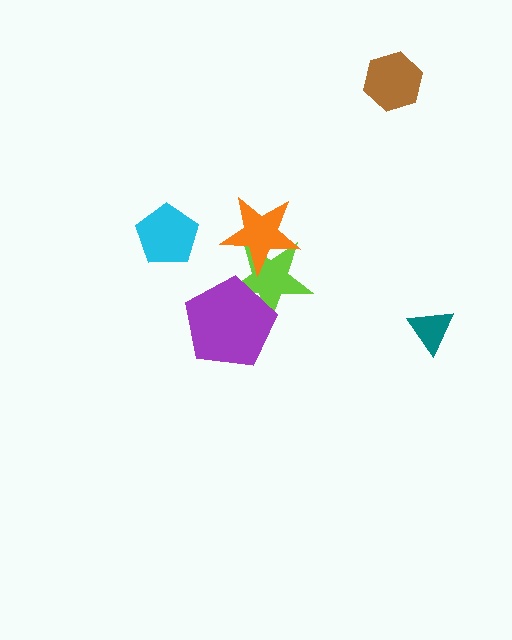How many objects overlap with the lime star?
2 objects overlap with the lime star.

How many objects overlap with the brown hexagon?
0 objects overlap with the brown hexagon.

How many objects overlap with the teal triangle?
0 objects overlap with the teal triangle.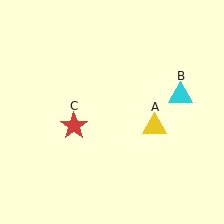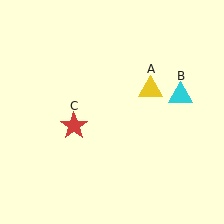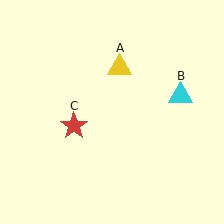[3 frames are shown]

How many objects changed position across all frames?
1 object changed position: yellow triangle (object A).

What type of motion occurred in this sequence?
The yellow triangle (object A) rotated counterclockwise around the center of the scene.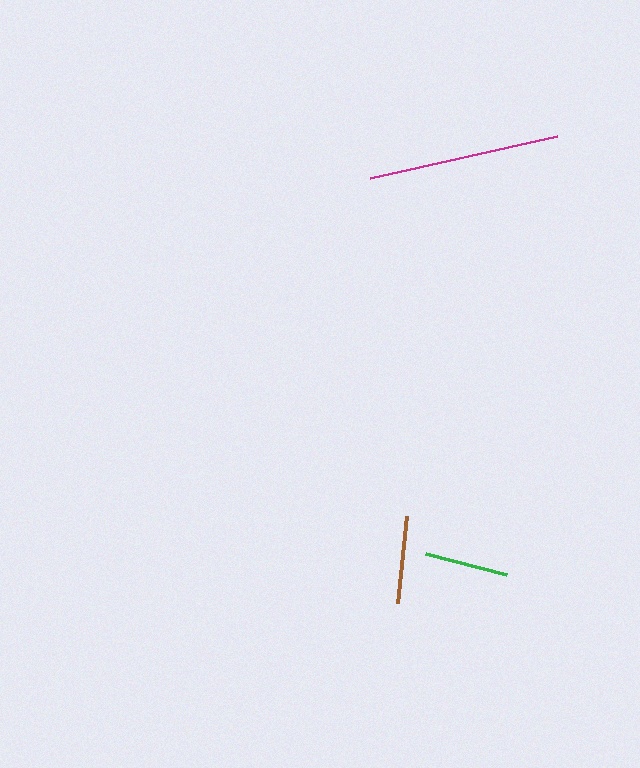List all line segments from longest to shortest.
From longest to shortest: magenta, brown, green.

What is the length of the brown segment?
The brown segment is approximately 88 pixels long.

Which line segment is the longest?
The magenta line is the longest at approximately 192 pixels.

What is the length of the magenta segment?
The magenta segment is approximately 192 pixels long.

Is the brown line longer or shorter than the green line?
The brown line is longer than the green line.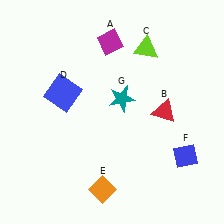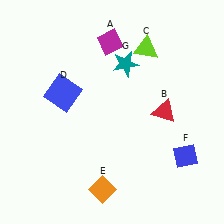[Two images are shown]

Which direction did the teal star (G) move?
The teal star (G) moved up.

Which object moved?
The teal star (G) moved up.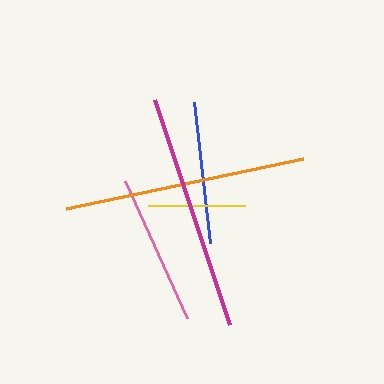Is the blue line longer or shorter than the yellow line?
The blue line is longer than the yellow line.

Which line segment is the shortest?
The yellow line is the shortest at approximately 96 pixels.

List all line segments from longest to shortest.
From longest to shortest: orange, magenta, pink, blue, yellow.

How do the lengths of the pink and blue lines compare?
The pink and blue lines are approximately the same length.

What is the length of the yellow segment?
The yellow segment is approximately 96 pixels long.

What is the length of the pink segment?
The pink segment is approximately 151 pixels long.